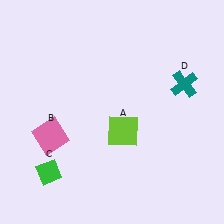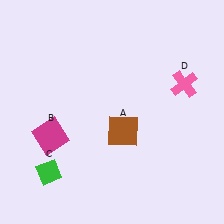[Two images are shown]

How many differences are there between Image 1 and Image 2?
There are 3 differences between the two images.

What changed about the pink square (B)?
In Image 1, B is pink. In Image 2, it changed to magenta.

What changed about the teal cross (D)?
In Image 1, D is teal. In Image 2, it changed to pink.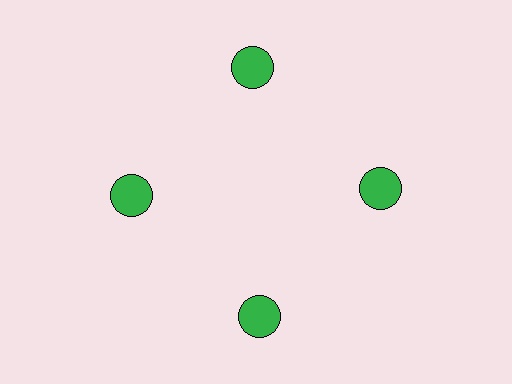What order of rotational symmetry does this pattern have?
This pattern has 4-fold rotational symmetry.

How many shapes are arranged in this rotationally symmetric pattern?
There are 4 shapes, arranged in 4 groups of 1.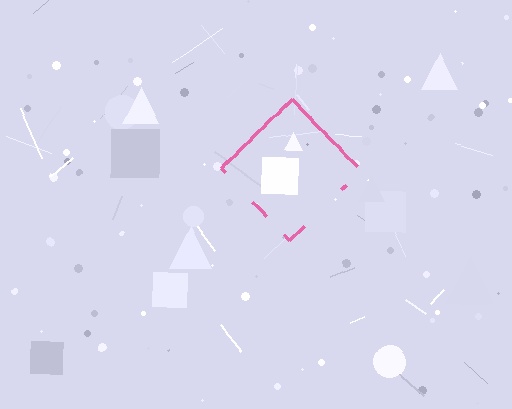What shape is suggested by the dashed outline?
The dashed outline suggests a diamond.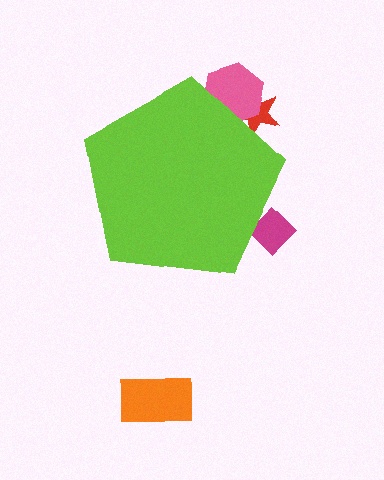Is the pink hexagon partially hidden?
Yes, the pink hexagon is partially hidden behind the lime pentagon.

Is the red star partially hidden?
Yes, the red star is partially hidden behind the lime pentagon.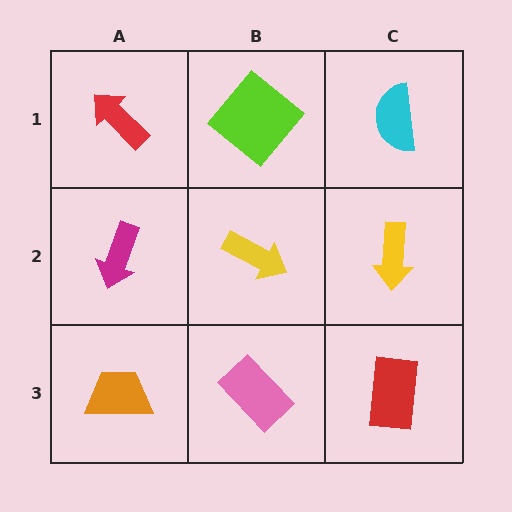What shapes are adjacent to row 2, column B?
A lime diamond (row 1, column B), a pink rectangle (row 3, column B), a magenta arrow (row 2, column A), a yellow arrow (row 2, column C).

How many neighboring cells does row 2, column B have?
4.